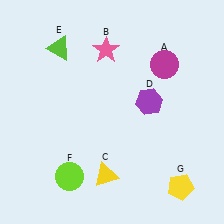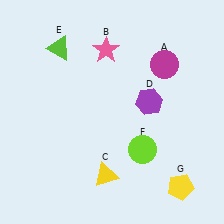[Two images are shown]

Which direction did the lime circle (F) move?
The lime circle (F) moved right.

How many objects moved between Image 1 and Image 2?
1 object moved between the two images.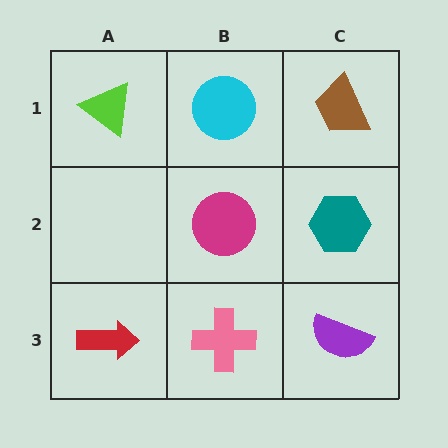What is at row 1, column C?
A brown trapezoid.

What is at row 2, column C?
A teal hexagon.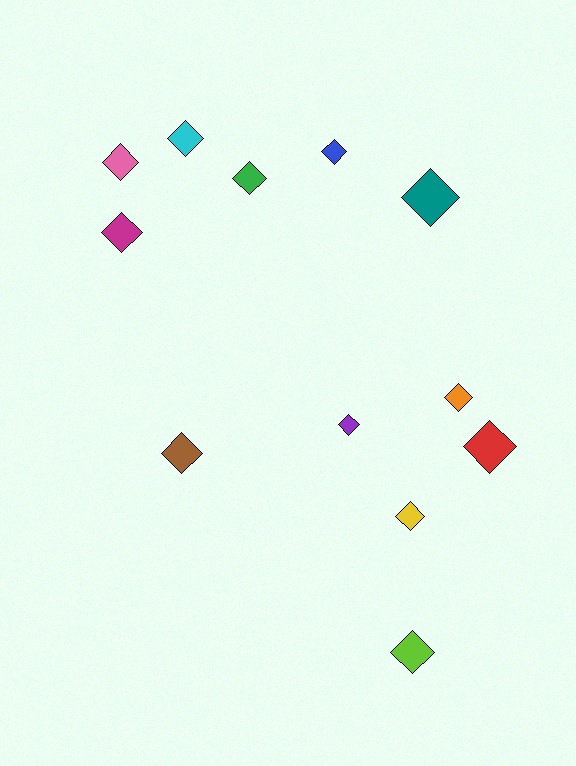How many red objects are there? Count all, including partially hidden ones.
There is 1 red object.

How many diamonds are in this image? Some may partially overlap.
There are 12 diamonds.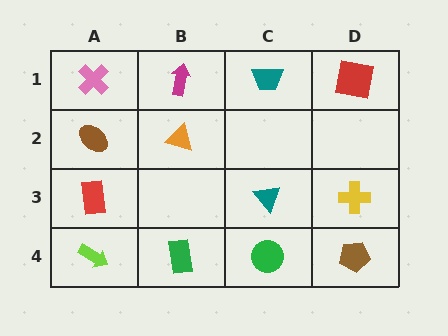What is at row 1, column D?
A red square.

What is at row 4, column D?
A brown pentagon.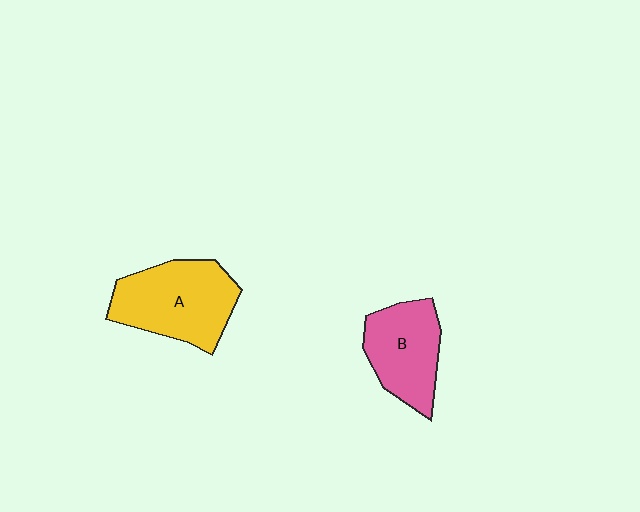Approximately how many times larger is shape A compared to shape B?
Approximately 1.3 times.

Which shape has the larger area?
Shape A (yellow).